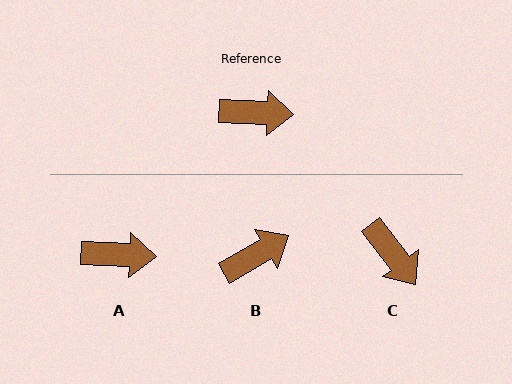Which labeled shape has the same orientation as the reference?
A.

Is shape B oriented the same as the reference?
No, it is off by about 33 degrees.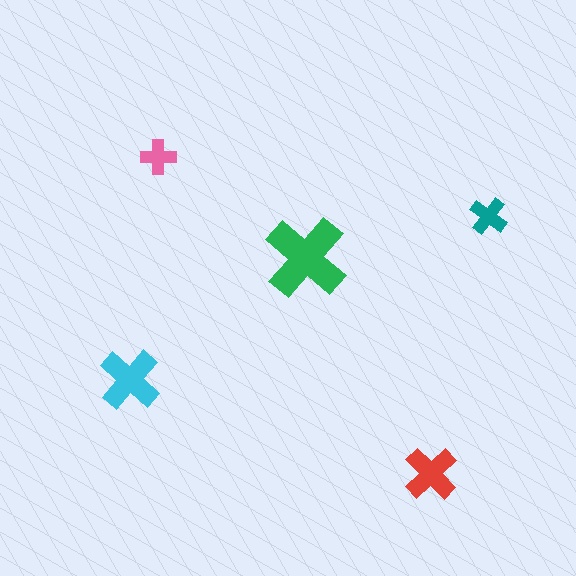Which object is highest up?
The pink cross is topmost.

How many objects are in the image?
There are 5 objects in the image.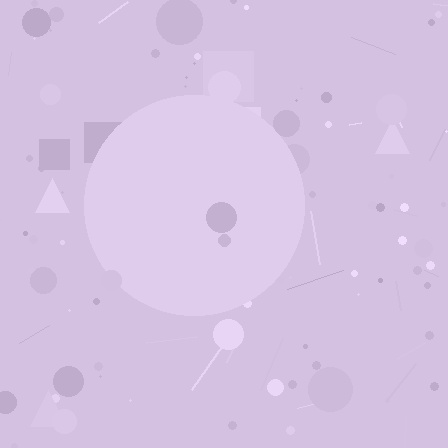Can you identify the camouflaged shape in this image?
The camouflaged shape is a circle.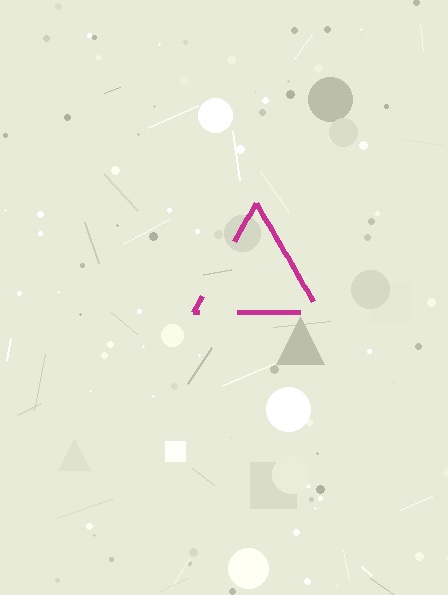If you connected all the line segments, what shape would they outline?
They would outline a triangle.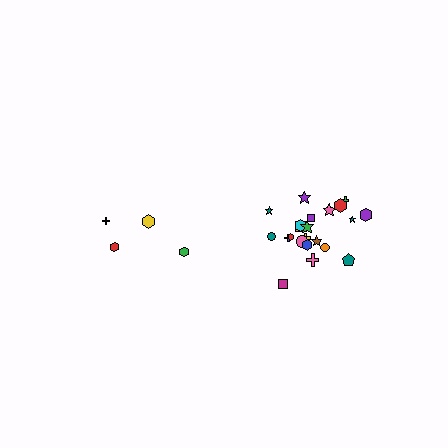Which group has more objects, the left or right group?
The right group.